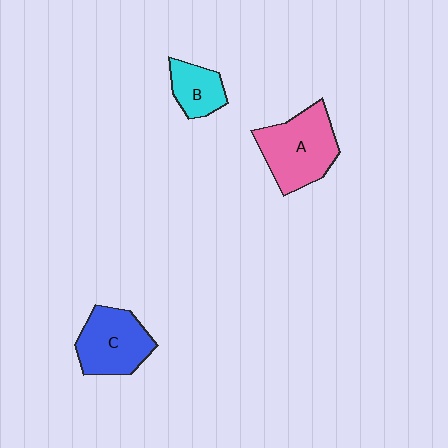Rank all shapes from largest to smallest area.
From largest to smallest: A (pink), C (blue), B (cyan).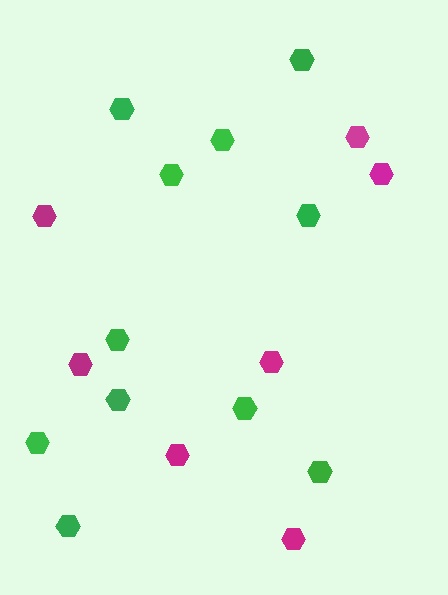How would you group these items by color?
There are 2 groups: one group of green hexagons (11) and one group of magenta hexagons (7).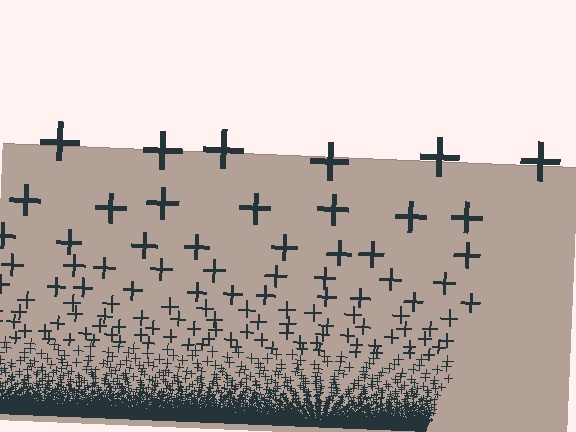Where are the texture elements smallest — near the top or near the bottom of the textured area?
Near the bottom.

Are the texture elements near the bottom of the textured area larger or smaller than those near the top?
Smaller. The gradient is inverted — elements near the bottom are smaller and denser.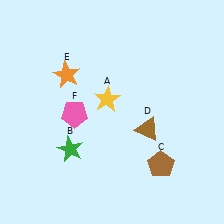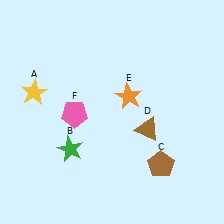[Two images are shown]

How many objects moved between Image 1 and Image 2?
2 objects moved between the two images.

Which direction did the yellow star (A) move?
The yellow star (A) moved left.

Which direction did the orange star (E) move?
The orange star (E) moved right.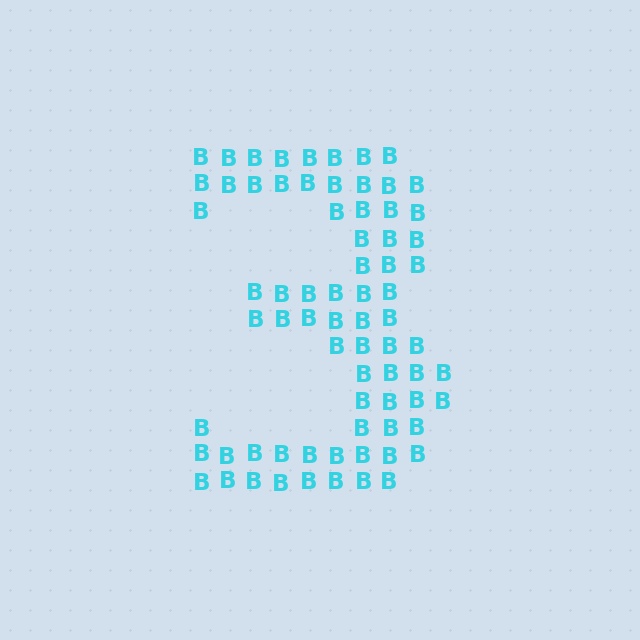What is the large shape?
The large shape is the digit 3.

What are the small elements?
The small elements are letter B's.